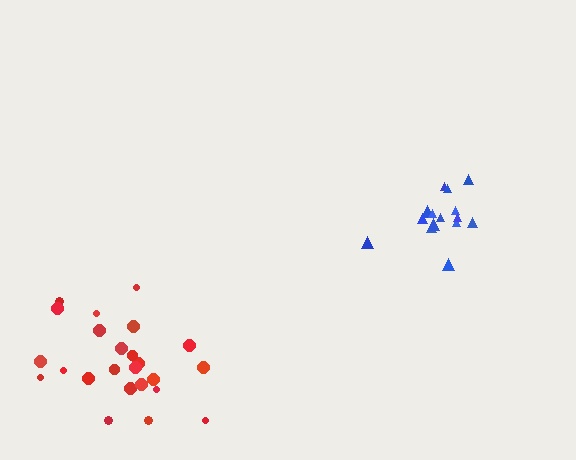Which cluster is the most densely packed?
Blue.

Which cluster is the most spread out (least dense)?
Red.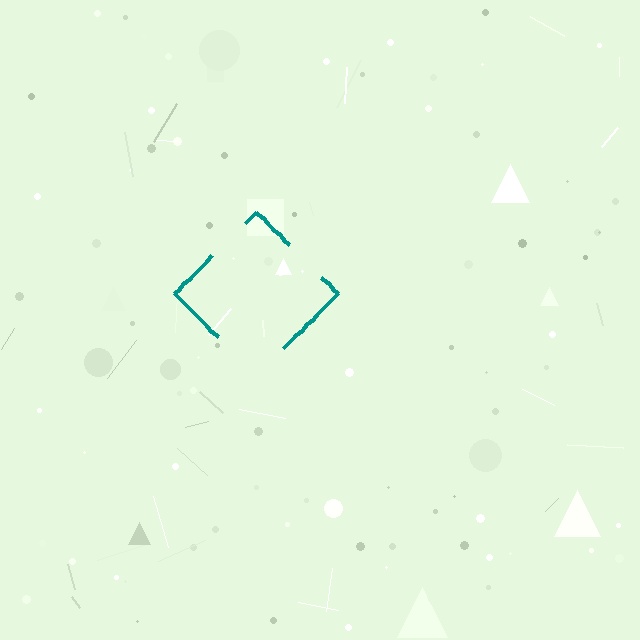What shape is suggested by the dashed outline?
The dashed outline suggests a diamond.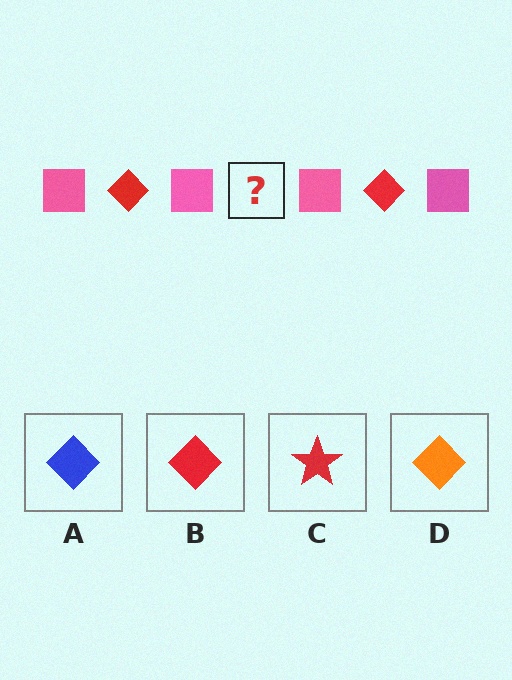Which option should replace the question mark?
Option B.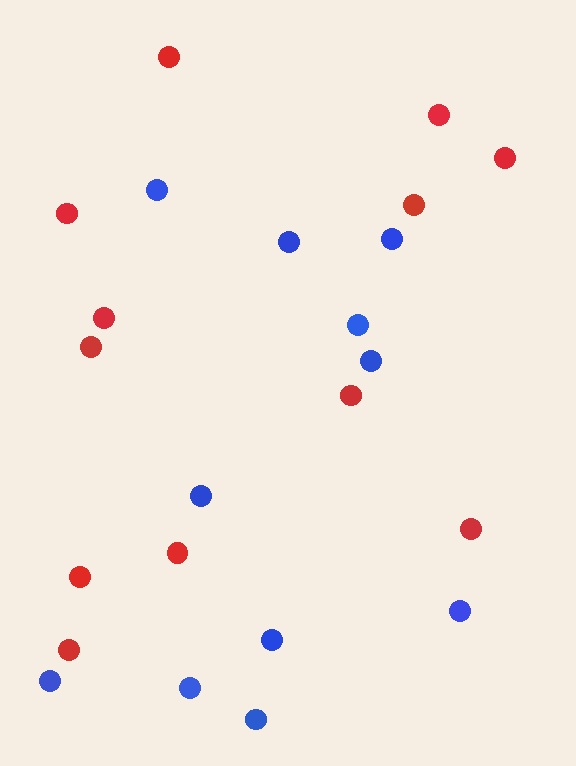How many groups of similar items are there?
There are 2 groups: one group of red circles (12) and one group of blue circles (11).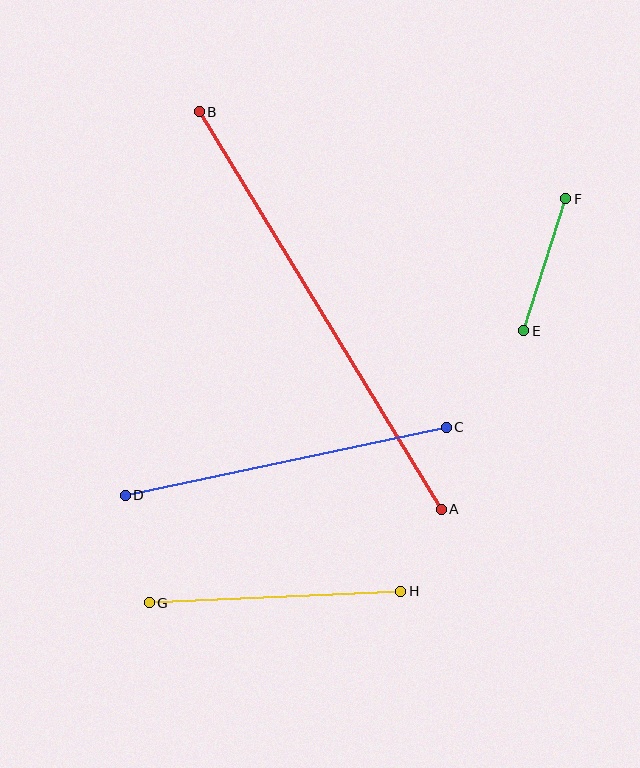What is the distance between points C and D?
The distance is approximately 328 pixels.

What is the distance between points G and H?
The distance is approximately 252 pixels.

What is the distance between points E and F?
The distance is approximately 139 pixels.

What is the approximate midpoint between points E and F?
The midpoint is at approximately (545, 265) pixels.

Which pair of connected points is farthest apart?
Points A and B are farthest apart.